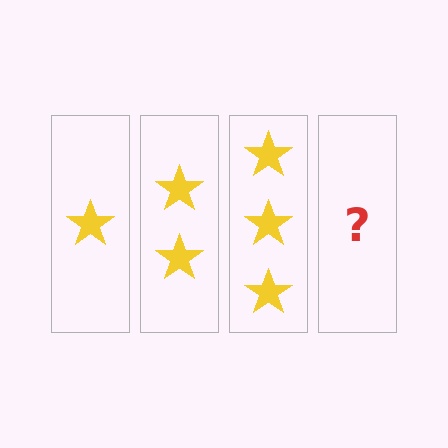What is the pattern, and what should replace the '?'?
The pattern is that each step adds one more star. The '?' should be 4 stars.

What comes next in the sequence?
The next element should be 4 stars.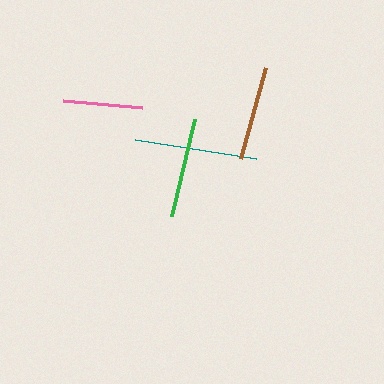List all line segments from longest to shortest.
From longest to shortest: teal, green, brown, pink.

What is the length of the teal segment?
The teal segment is approximately 123 pixels long.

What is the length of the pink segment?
The pink segment is approximately 80 pixels long.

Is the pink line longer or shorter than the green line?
The green line is longer than the pink line.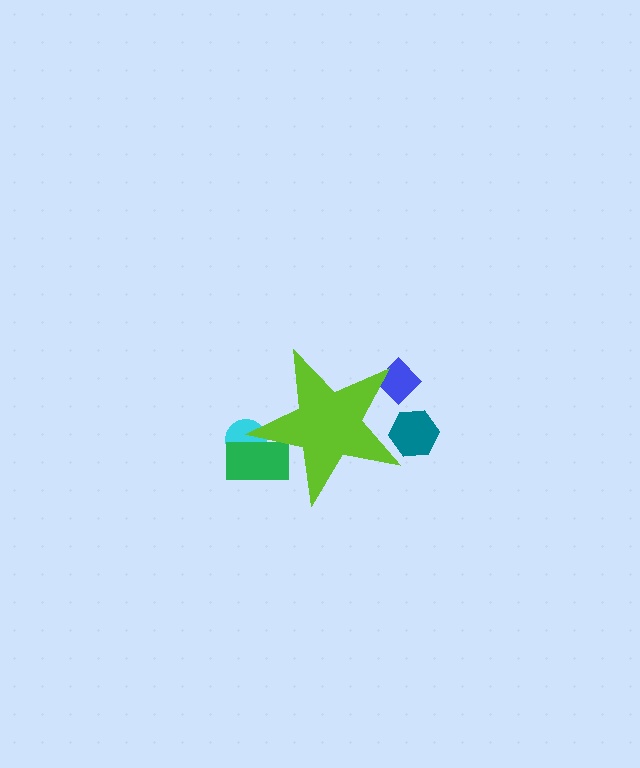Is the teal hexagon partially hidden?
Yes, the teal hexagon is partially hidden behind the lime star.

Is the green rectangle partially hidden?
Yes, the green rectangle is partially hidden behind the lime star.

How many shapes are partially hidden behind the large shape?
4 shapes are partially hidden.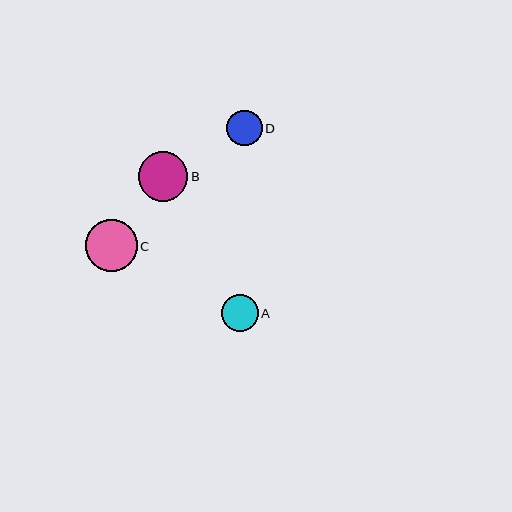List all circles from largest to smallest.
From largest to smallest: C, B, A, D.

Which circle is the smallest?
Circle D is the smallest with a size of approximately 35 pixels.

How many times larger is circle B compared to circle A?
Circle B is approximately 1.3 times the size of circle A.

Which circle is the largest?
Circle C is the largest with a size of approximately 52 pixels.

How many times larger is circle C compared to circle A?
Circle C is approximately 1.4 times the size of circle A.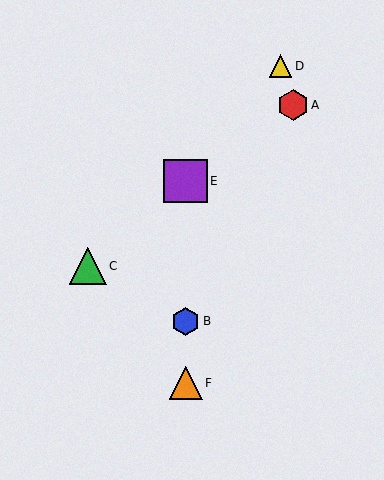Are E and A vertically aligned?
No, E is at x≈186 and A is at x≈293.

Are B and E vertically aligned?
Yes, both are at x≈186.